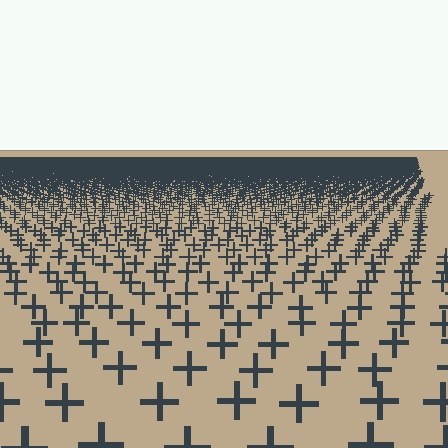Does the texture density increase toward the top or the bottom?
Density increases toward the top.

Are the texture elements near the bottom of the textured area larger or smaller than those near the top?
Larger. Near the bottom, elements are closer to the viewer and appear at a bigger on-screen size.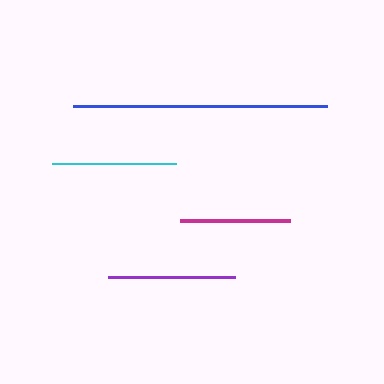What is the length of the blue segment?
The blue segment is approximately 254 pixels long.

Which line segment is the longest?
The blue line is the longest at approximately 254 pixels.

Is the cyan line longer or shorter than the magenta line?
The cyan line is longer than the magenta line.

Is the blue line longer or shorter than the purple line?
The blue line is longer than the purple line.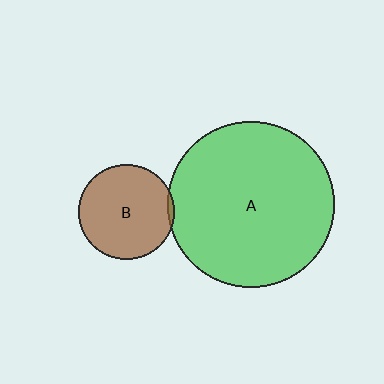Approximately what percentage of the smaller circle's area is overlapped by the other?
Approximately 5%.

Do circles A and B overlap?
Yes.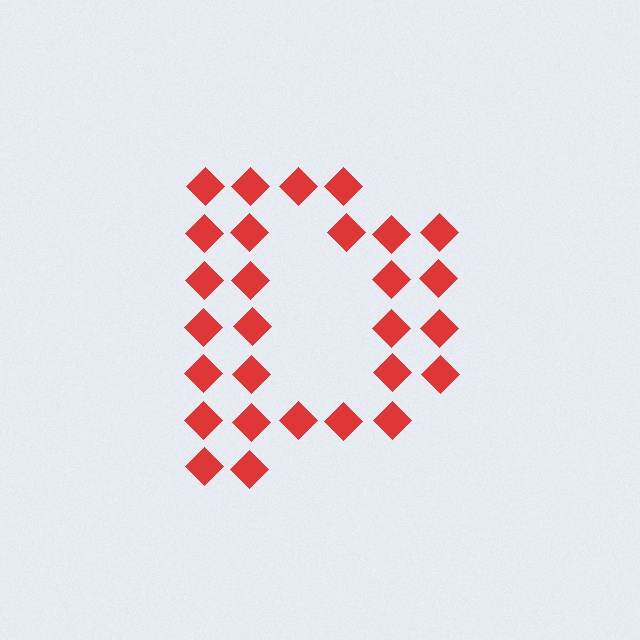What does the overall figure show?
The overall figure shows the letter D.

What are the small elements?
The small elements are diamonds.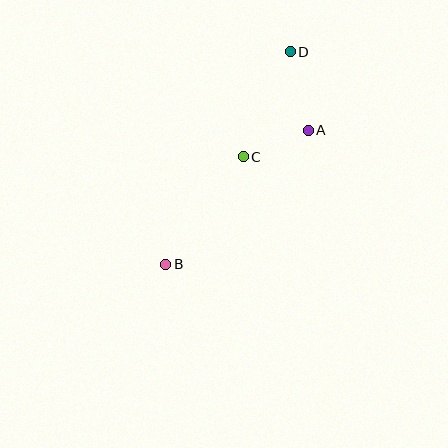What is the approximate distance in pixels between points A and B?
The distance between A and B is approximately 196 pixels.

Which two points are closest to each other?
Points A and C are closest to each other.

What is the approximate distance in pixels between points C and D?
The distance between C and D is approximately 115 pixels.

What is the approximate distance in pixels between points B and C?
The distance between B and C is approximately 133 pixels.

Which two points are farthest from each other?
Points B and D are farthest from each other.